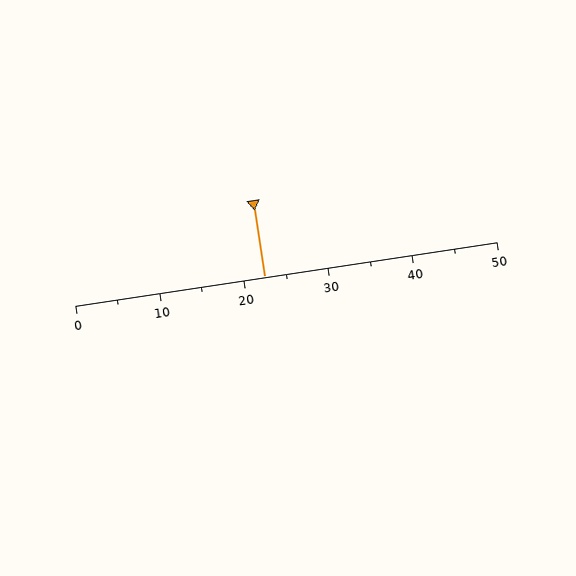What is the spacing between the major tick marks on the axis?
The major ticks are spaced 10 apart.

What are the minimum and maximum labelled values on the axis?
The axis runs from 0 to 50.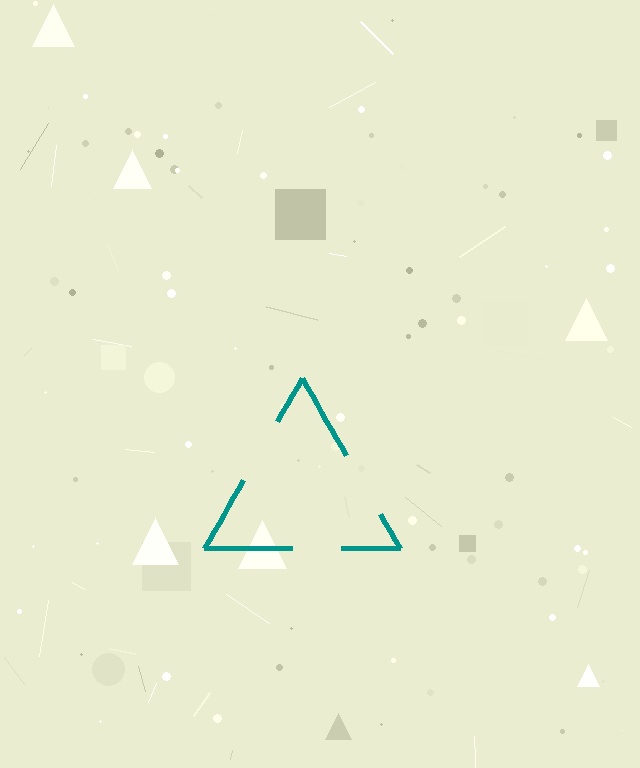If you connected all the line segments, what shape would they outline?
They would outline a triangle.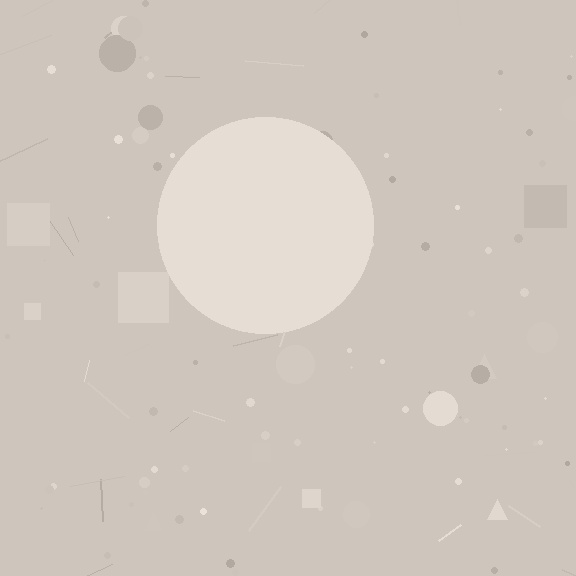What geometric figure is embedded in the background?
A circle is embedded in the background.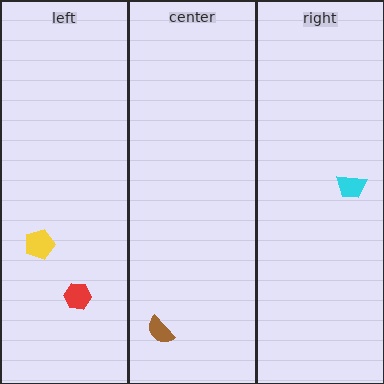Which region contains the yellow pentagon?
The left region.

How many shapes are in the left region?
2.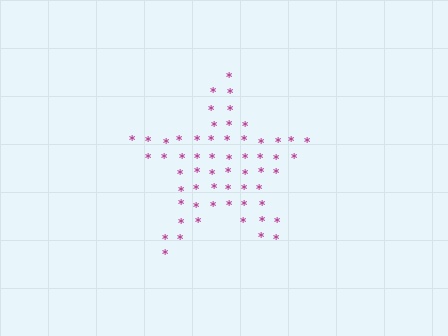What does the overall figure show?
The overall figure shows a star.